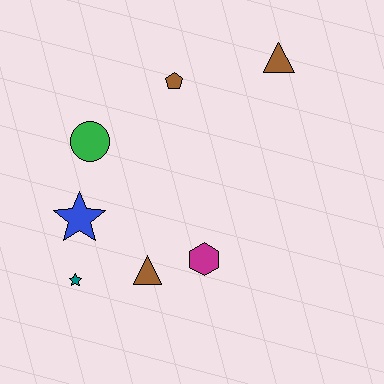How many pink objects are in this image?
There are no pink objects.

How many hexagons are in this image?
There is 1 hexagon.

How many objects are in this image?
There are 7 objects.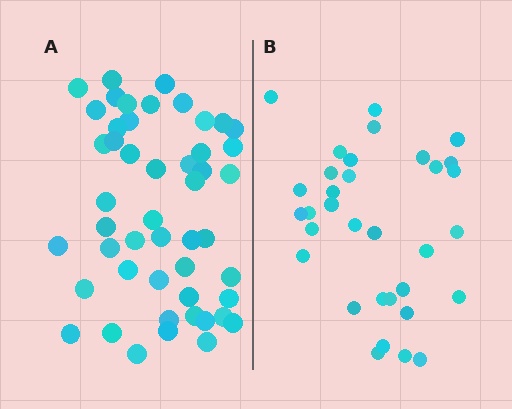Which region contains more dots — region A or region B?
Region A (the left region) has more dots.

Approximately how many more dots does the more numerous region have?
Region A has approximately 15 more dots than region B.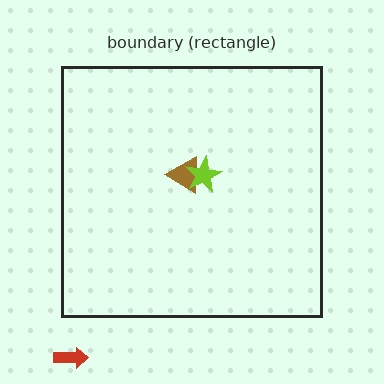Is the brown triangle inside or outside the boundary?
Inside.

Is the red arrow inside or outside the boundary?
Outside.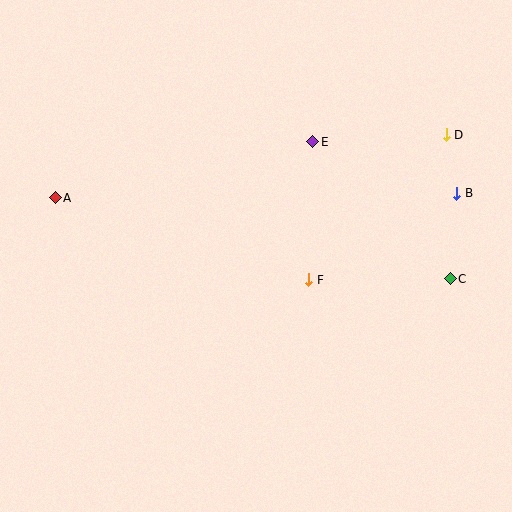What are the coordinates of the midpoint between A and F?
The midpoint between A and F is at (182, 239).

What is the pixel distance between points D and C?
The distance between D and C is 144 pixels.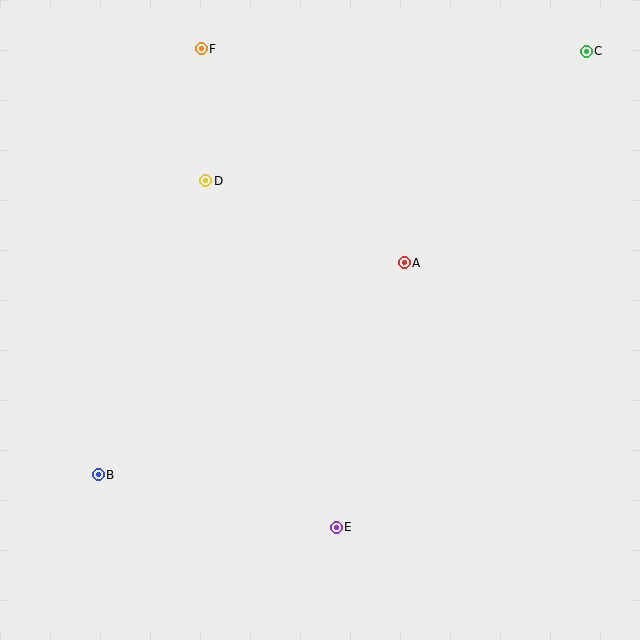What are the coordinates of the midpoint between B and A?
The midpoint between B and A is at (251, 369).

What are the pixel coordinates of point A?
Point A is at (404, 263).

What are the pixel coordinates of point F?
Point F is at (201, 49).